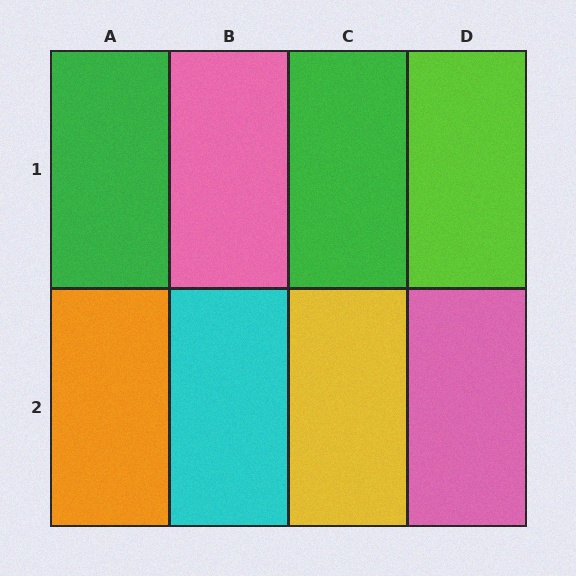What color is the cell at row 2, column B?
Cyan.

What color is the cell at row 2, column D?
Pink.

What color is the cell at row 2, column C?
Yellow.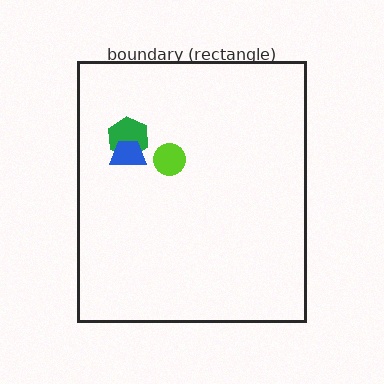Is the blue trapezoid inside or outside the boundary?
Inside.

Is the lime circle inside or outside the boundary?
Inside.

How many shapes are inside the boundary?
3 inside, 0 outside.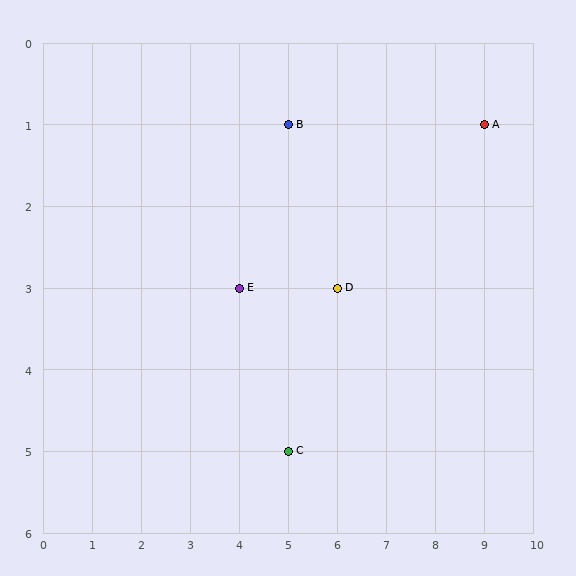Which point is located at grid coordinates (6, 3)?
Point D is at (6, 3).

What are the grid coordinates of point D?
Point D is at grid coordinates (6, 3).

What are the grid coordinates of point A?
Point A is at grid coordinates (9, 1).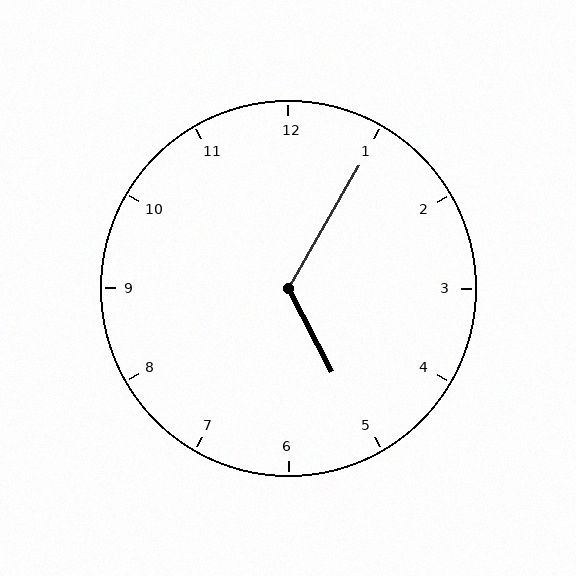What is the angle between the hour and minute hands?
Approximately 122 degrees.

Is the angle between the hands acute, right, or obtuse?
It is obtuse.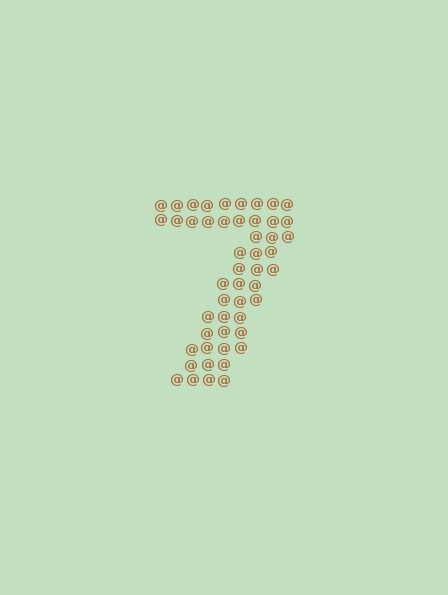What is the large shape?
The large shape is the digit 7.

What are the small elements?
The small elements are at signs.